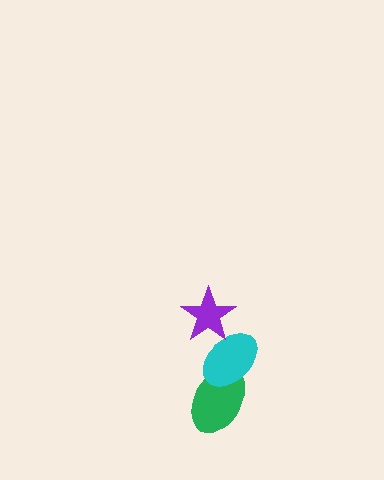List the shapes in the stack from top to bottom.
From top to bottom: the purple star, the cyan ellipse, the green ellipse.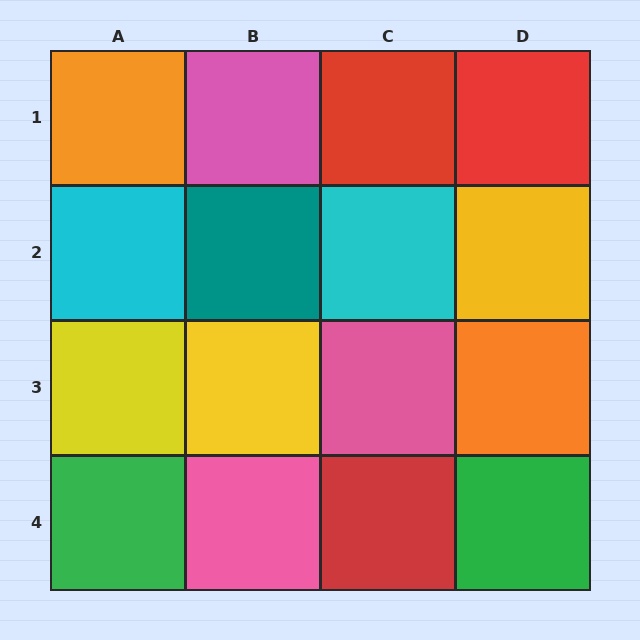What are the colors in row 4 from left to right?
Green, pink, red, green.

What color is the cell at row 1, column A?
Orange.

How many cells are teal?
1 cell is teal.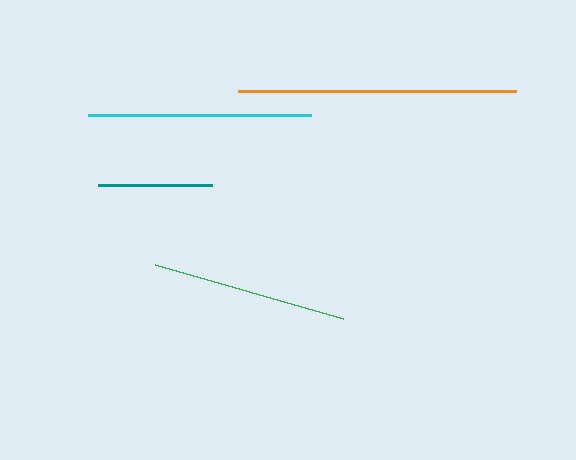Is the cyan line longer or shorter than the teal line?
The cyan line is longer than the teal line.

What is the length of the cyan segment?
The cyan segment is approximately 222 pixels long.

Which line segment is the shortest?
The teal line is the shortest at approximately 114 pixels.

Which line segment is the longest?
The orange line is the longest at approximately 278 pixels.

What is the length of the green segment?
The green segment is approximately 195 pixels long.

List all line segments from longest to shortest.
From longest to shortest: orange, cyan, green, teal.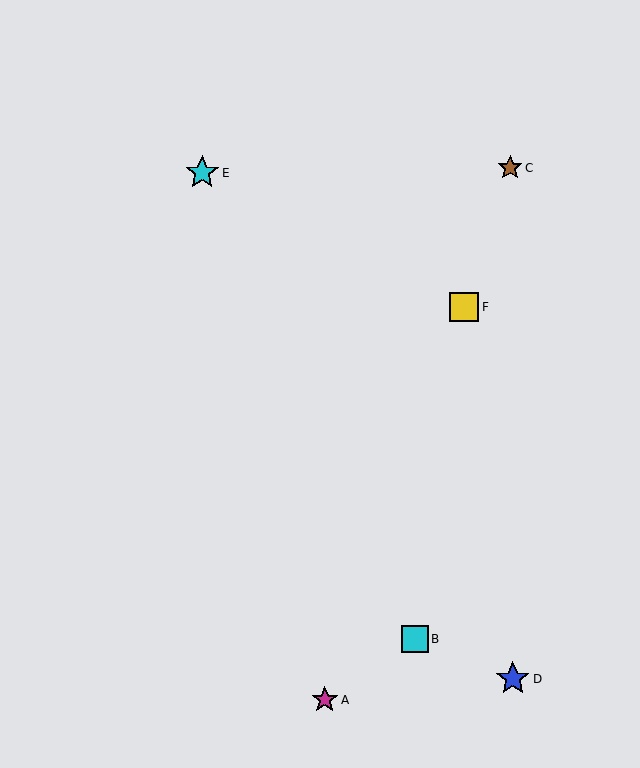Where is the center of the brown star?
The center of the brown star is at (510, 168).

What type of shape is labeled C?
Shape C is a brown star.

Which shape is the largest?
The blue star (labeled D) is the largest.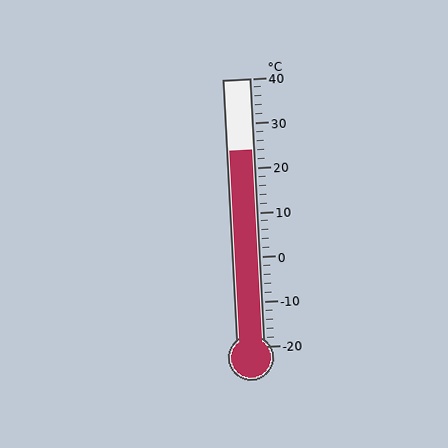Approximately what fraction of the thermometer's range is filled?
The thermometer is filled to approximately 75% of its range.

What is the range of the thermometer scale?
The thermometer scale ranges from -20°C to 40°C.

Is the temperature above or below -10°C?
The temperature is above -10°C.